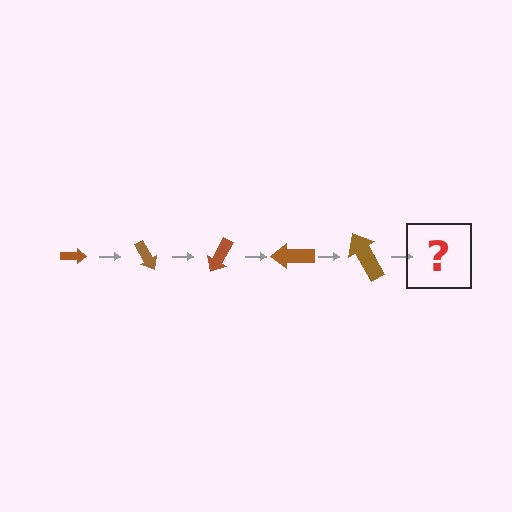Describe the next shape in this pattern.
It should be an arrow, larger than the previous one and rotated 300 degrees from the start.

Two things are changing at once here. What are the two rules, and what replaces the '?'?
The two rules are that the arrow grows larger each step and it rotates 60 degrees each step. The '?' should be an arrow, larger than the previous one and rotated 300 degrees from the start.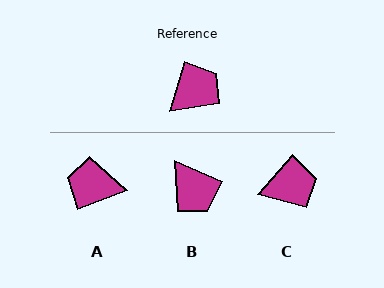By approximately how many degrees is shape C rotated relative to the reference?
Approximately 24 degrees clockwise.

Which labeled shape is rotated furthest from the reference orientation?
A, about 128 degrees away.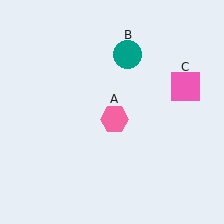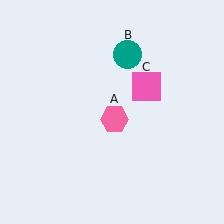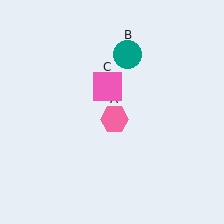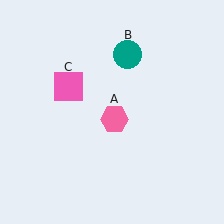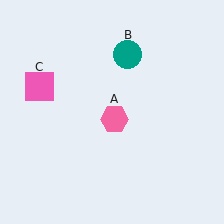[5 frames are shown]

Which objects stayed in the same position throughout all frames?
Pink hexagon (object A) and teal circle (object B) remained stationary.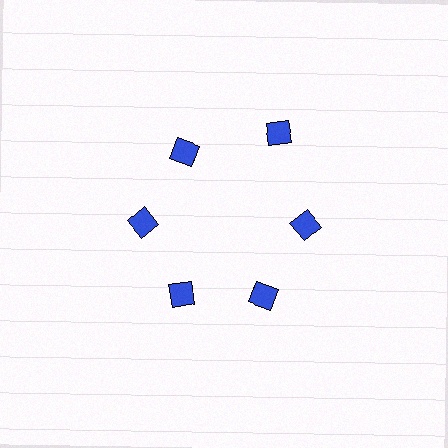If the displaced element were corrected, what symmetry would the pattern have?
It would have 6-fold rotational symmetry — the pattern would map onto itself every 60 degrees.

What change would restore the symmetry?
The symmetry would be restored by moving it inward, back onto the ring so that all 6 diamonds sit at equal angles and equal distance from the center.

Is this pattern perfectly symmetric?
No. The 6 blue diamonds are arranged in a ring, but one element near the 1 o'clock position is pushed outward from the center, breaking the 6-fold rotational symmetry.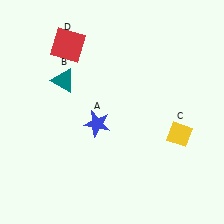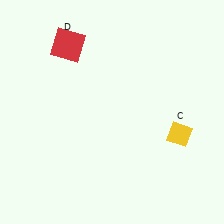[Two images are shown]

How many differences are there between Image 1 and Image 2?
There are 2 differences between the two images.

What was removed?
The teal triangle (B), the blue star (A) were removed in Image 2.